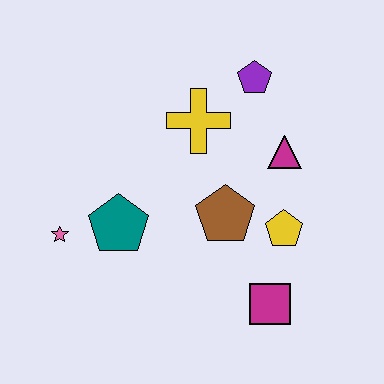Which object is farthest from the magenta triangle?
The pink star is farthest from the magenta triangle.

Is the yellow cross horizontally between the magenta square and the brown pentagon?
No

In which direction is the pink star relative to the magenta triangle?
The pink star is to the left of the magenta triangle.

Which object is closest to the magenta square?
The yellow pentagon is closest to the magenta square.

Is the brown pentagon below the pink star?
No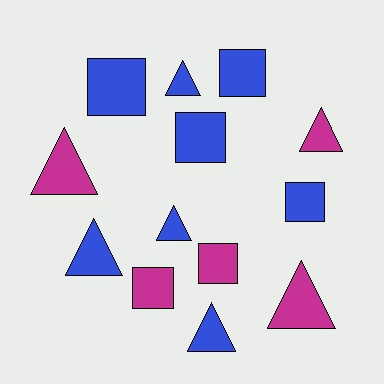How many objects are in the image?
There are 13 objects.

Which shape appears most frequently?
Triangle, with 7 objects.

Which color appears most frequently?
Blue, with 8 objects.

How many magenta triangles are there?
There are 3 magenta triangles.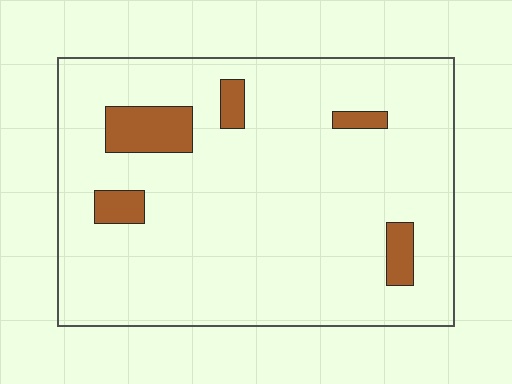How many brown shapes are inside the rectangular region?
5.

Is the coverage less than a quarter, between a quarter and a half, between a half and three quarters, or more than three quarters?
Less than a quarter.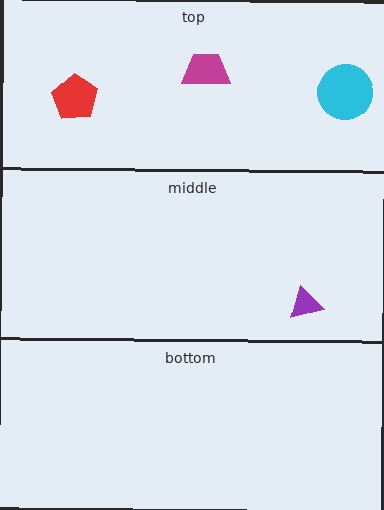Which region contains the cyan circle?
The top region.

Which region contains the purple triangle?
The middle region.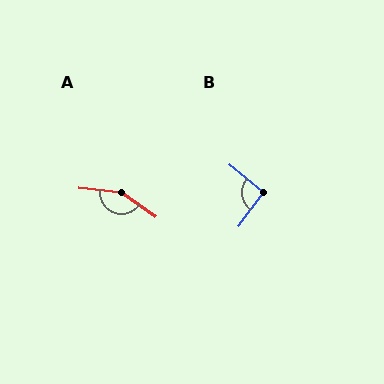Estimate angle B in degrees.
Approximately 93 degrees.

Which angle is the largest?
A, at approximately 151 degrees.